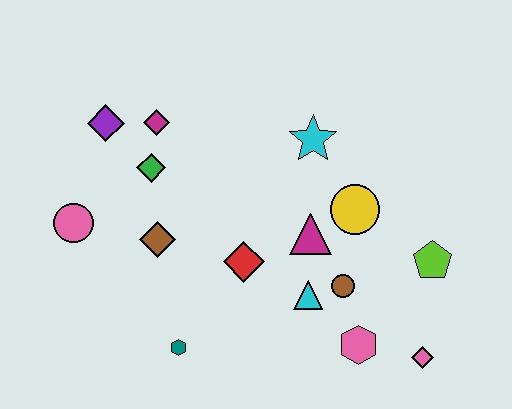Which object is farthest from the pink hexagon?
The purple diamond is farthest from the pink hexagon.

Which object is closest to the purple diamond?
The magenta diamond is closest to the purple diamond.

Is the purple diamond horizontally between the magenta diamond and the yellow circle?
No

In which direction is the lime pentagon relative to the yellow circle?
The lime pentagon is to the right of the yellow circle.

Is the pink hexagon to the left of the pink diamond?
Yes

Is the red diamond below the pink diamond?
No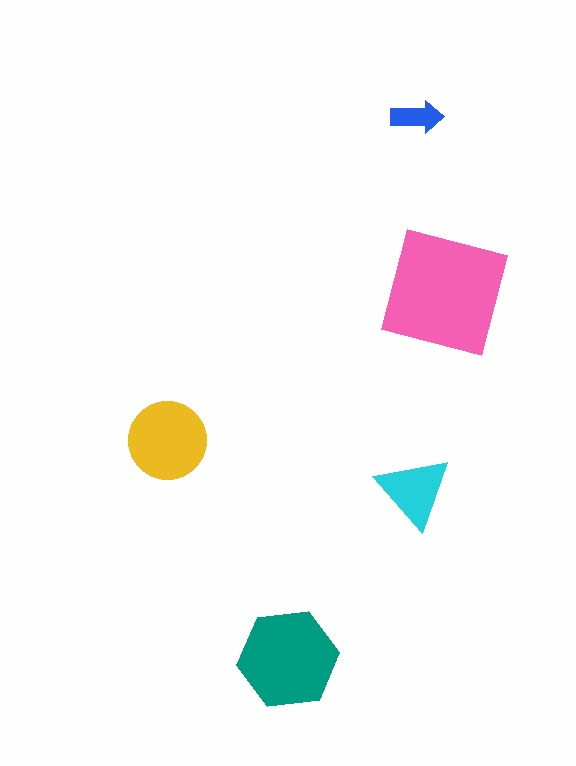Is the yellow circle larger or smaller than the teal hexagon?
Smaller.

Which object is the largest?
The pink square.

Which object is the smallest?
The blue arrow.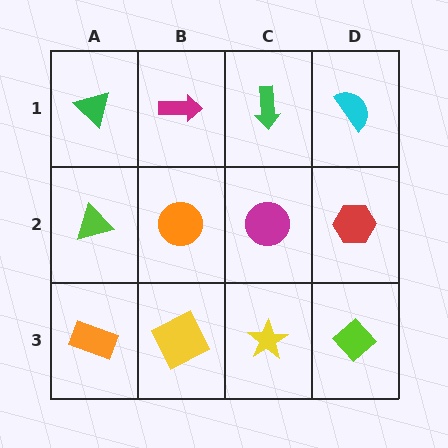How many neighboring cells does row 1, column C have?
3.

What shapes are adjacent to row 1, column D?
A red hexagon (row 2, column D), a green arrow (row 1, column C).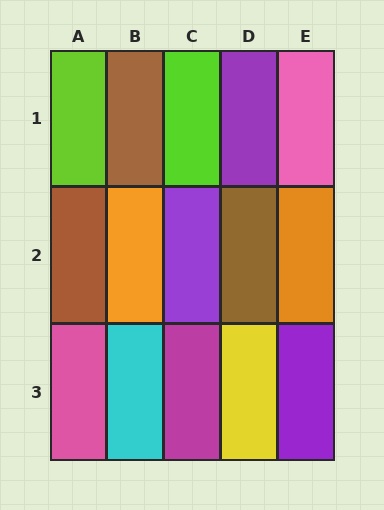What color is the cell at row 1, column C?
Lime.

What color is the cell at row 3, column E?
Purple.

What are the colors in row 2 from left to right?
Brown, orange, purple, brown, orange.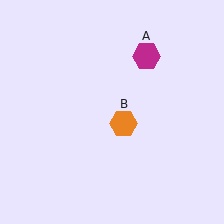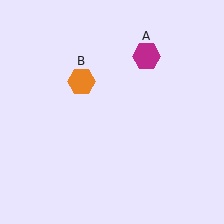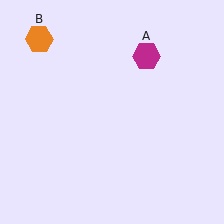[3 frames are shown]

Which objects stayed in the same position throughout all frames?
Magenta hexagon (object A) remained stationary.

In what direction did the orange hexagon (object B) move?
The orange hexagon (object B) moved up and to the left.